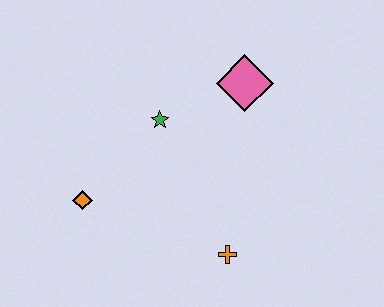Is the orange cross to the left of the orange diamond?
No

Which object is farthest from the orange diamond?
The pink diamond is farthest from the orange diamond.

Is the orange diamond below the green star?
Yes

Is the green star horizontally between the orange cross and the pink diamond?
No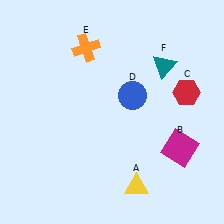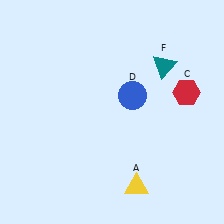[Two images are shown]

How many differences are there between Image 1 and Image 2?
There are 2 differences between the two images.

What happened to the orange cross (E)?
The orange cross (E) was removed in Image 2. It was in the top-left area of Image 1.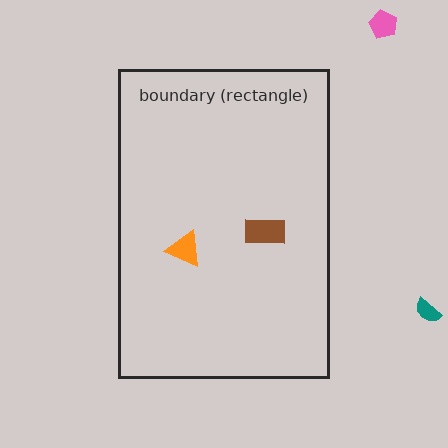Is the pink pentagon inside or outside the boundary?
Outside.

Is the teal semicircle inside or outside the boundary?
Outside.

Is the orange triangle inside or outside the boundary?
Inside.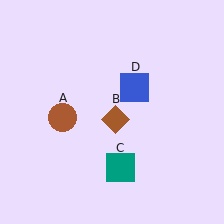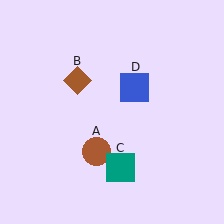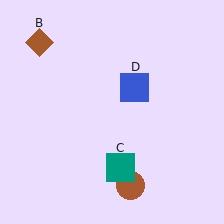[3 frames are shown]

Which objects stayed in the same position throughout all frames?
Teal square (object C) and blue square (object D) remained stationary.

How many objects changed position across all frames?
2 objects changed position: brown circle (object A), brown diamond (object B).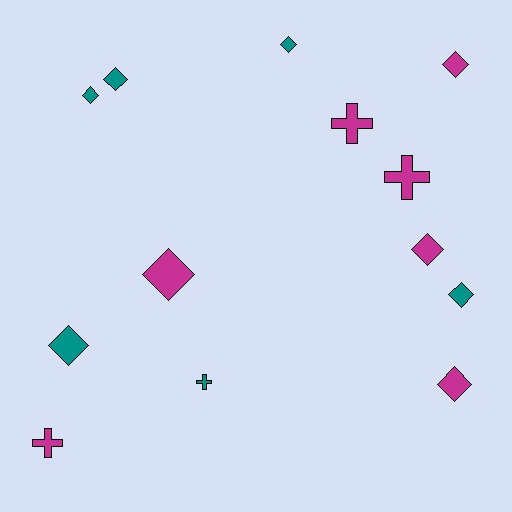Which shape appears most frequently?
Diamond, with 9 objects.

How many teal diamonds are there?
There are 5 teal diamonds.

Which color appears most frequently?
Magenta, with 7 objects.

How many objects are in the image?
There are 13 objects.